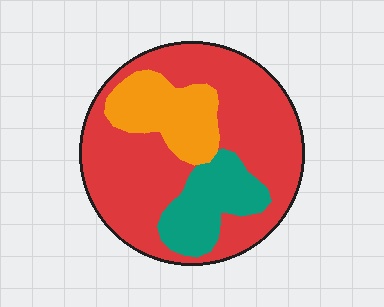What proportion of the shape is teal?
Teal covers around 15% of the shape.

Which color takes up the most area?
Red, at roughly 65%.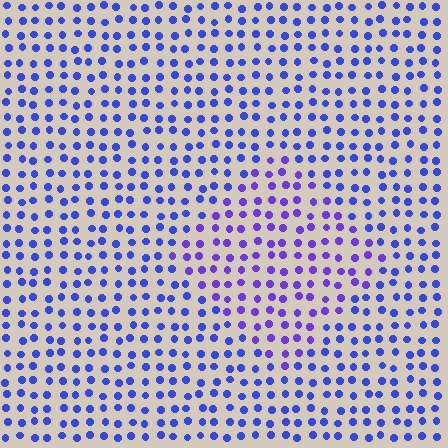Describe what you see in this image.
The image is filled with small blue elements in a uniform arrangement. A diamond-shaped region is visible where the elements are tinted to a slightly different hue, forming a subtle color boundary.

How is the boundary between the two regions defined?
The boundary is defined purely by a slight shift in hue (about 26 degrees). Spacing, size, and orientation are identical on both sides.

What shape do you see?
I see a diamond.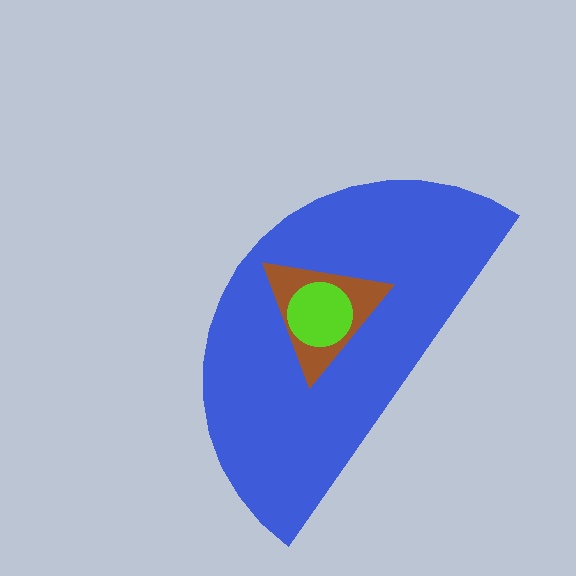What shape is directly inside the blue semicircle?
The brown triangle.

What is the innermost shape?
The lime circle.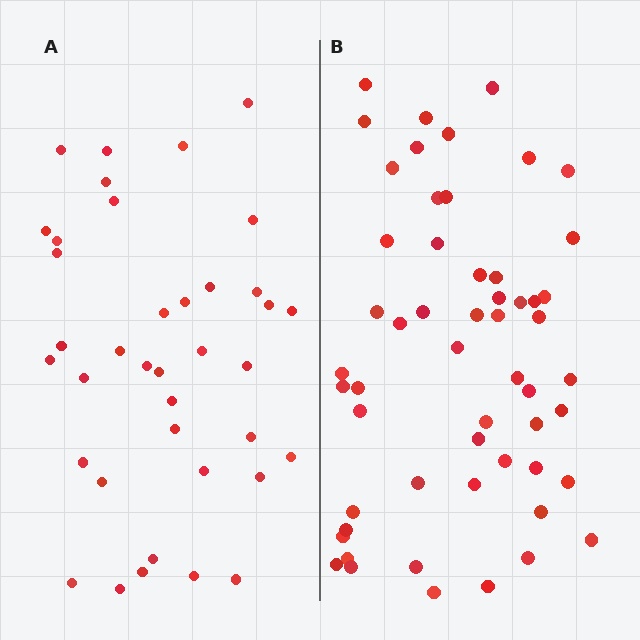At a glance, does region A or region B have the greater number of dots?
Region B (the right region) has more dots.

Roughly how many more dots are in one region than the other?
Region B has approximately 15 more dots than region A.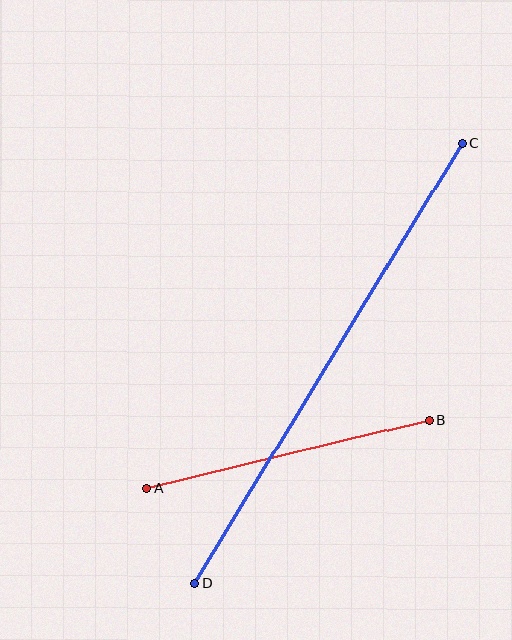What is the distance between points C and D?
The distance is approximately 515 pixels.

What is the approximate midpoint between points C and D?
The midpoint is at approximately (328, 363) pixels.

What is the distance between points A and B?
The distance is approximately 290 pixels.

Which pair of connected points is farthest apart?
Points C and D are farthest apart.